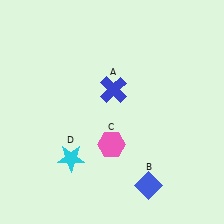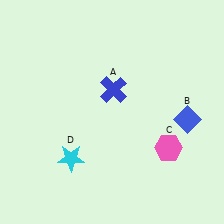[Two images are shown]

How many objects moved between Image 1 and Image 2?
2 objects moved between the two images.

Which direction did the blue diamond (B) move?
The blue diamond (B) moved up.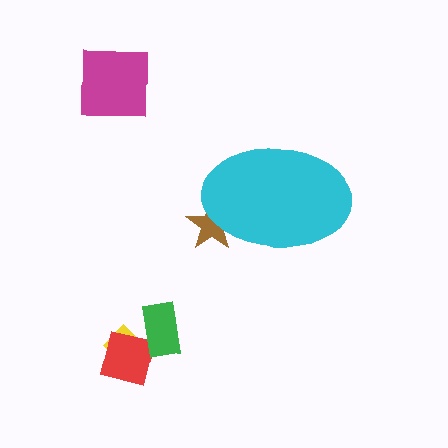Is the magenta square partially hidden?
No, the magenta square is fully visible.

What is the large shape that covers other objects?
A cyan ellipse.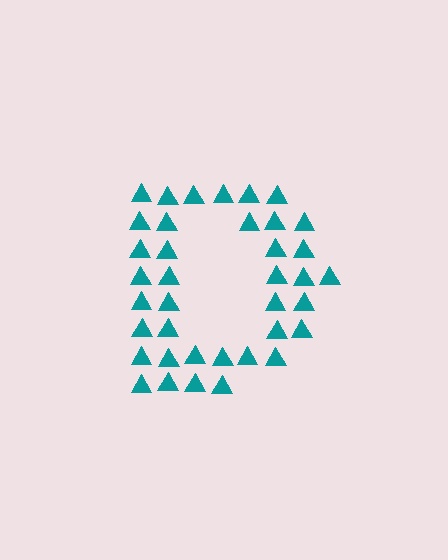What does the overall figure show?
The overall figure shows the letter D.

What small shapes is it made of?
It is made of small triangles.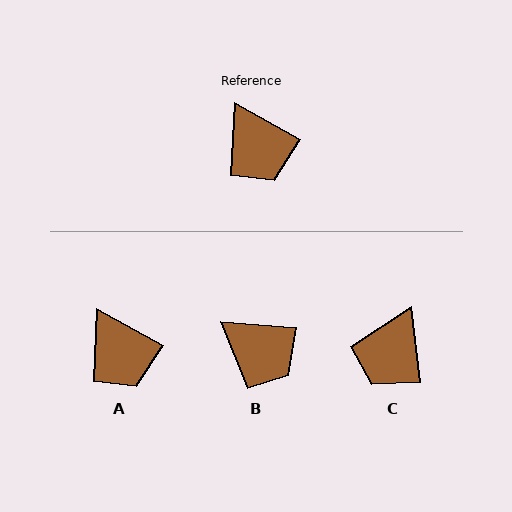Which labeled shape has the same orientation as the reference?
A.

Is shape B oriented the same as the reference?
No, it is off by about 24 degrees.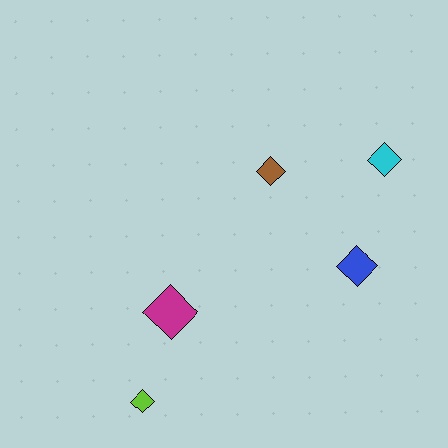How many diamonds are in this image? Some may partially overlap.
There are 5 diamonds.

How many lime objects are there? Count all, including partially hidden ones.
There is 1 lime object.